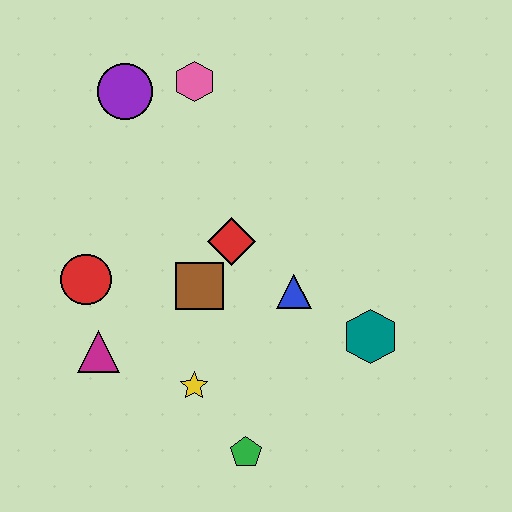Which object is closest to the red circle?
The magenta triangle is closest to the red circle.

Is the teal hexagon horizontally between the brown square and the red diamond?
No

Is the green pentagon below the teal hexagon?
Yes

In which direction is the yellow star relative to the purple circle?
The yellow star is below the purple circle.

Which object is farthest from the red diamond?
The green pentagon is farthest from the red diamond.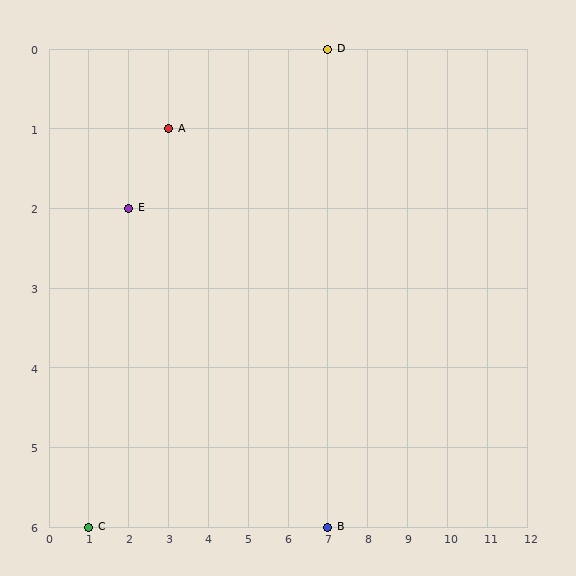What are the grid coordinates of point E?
Point E is at grid coordinates (2, 2).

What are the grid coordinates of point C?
Point C is at grid coordinates (1, 6).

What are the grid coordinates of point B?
Point B is at grid coordinates (7, 6).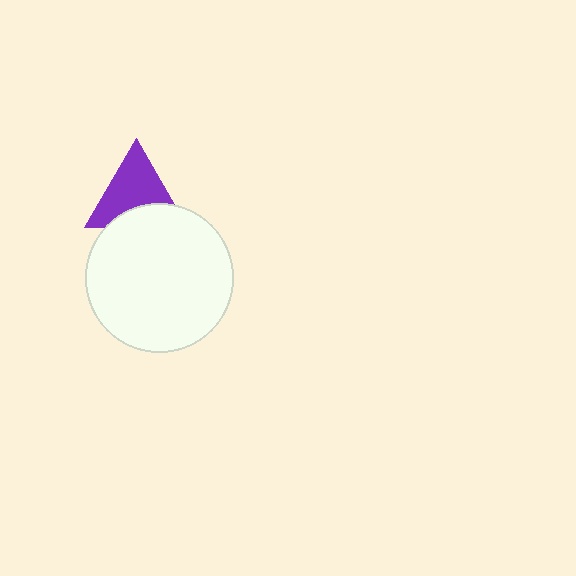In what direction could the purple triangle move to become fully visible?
The purple triangle could move up. That would shift it out from behind the white circle entirely.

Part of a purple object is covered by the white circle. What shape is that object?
It is a triangle.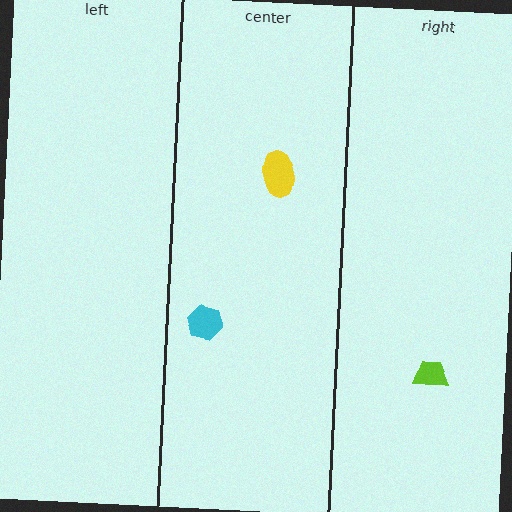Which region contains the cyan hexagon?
The center region.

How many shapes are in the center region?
2.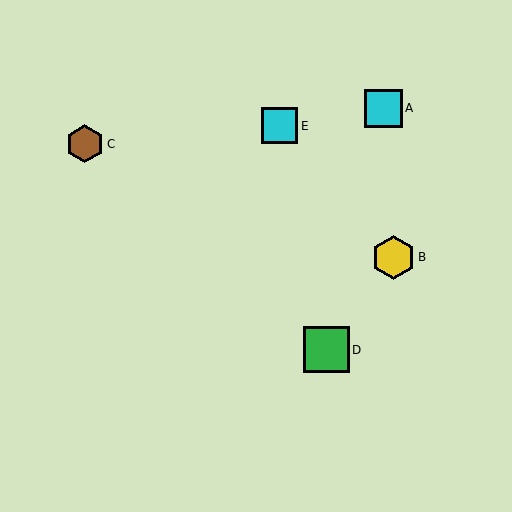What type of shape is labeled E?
Shape E is a cyan square.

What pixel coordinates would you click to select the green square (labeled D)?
Click at (326, 350) to select the green square D.